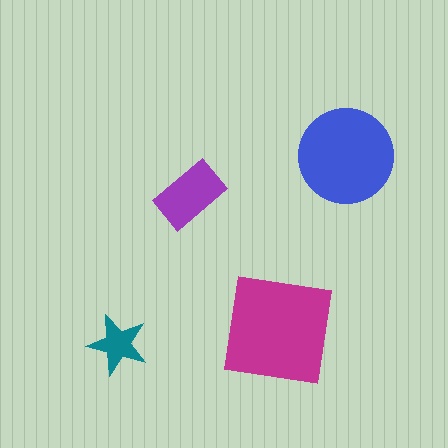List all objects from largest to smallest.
The magenta square, the blue circle, the purple rectangle, the teal star.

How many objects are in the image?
There are 4 objects in the image.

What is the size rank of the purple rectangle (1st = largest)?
3rd.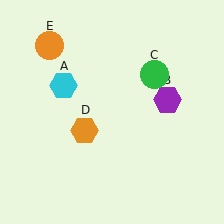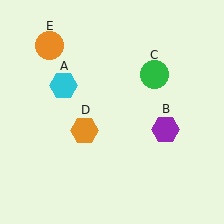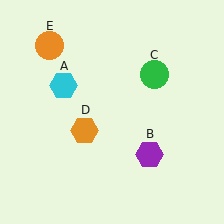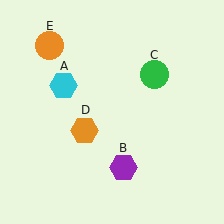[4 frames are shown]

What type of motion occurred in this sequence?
The purple hexagon (object B) rotated clockwise around the center of the scene.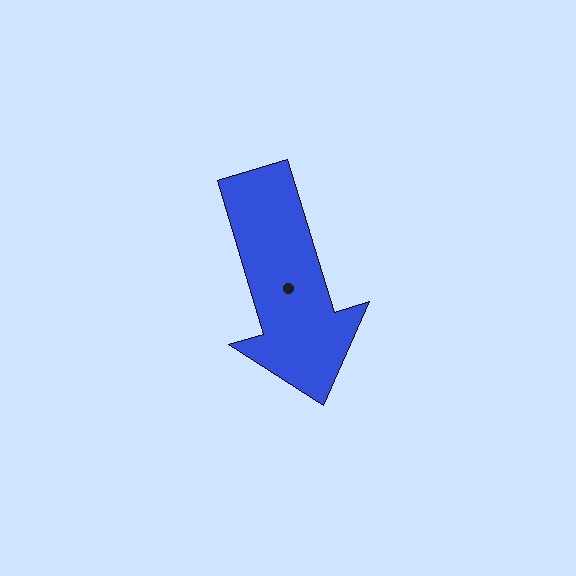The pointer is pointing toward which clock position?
Roughly 5 o'clock.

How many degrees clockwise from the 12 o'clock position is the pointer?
Approximately 163 degrees.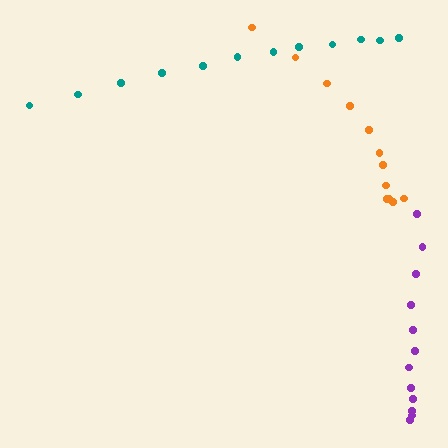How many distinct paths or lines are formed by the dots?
There are 3 distinct paths.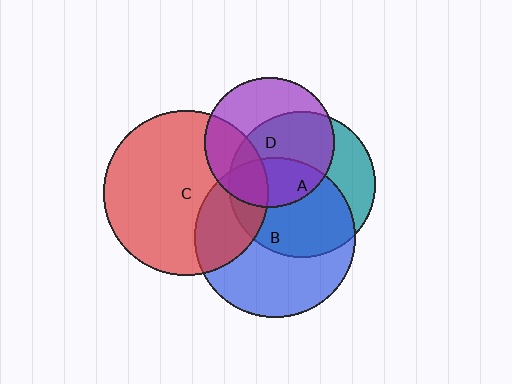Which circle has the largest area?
Circle C (red).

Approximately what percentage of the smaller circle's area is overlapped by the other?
Approximately 30%.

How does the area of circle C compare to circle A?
Approximately 1.3 times.